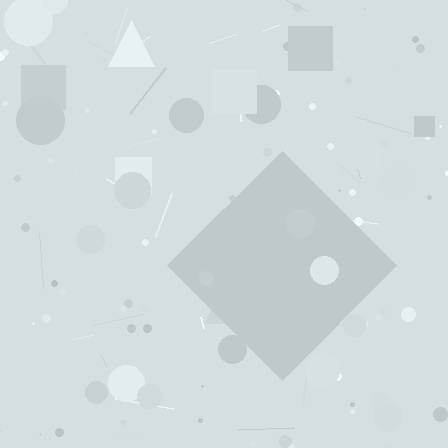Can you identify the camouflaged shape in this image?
The camouflaged shape is a diamond.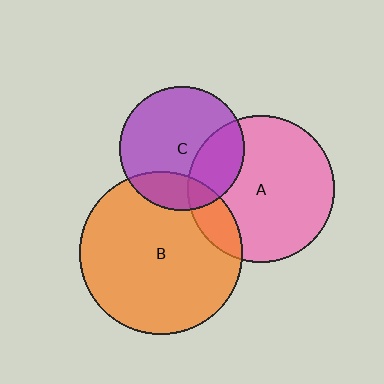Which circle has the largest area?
Circle B (orange).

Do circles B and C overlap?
Yes.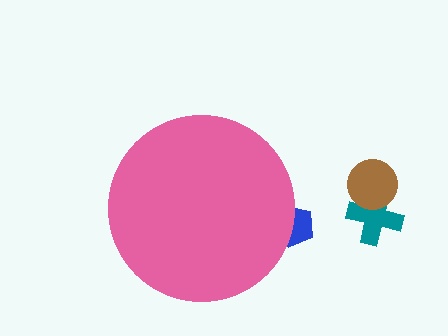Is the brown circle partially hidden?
No, the brown circle is fully visible.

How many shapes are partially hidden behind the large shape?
1 shape is partially hidden.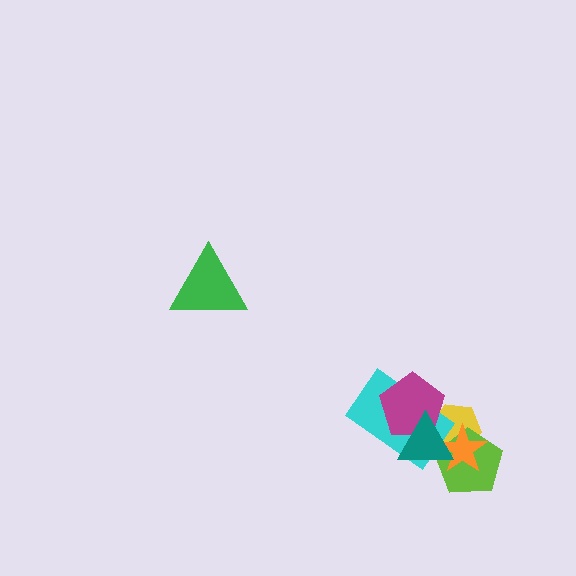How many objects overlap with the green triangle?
0 objects overlap with the green triangle.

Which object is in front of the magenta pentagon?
The teal triangle is in front of the magenta pentagon.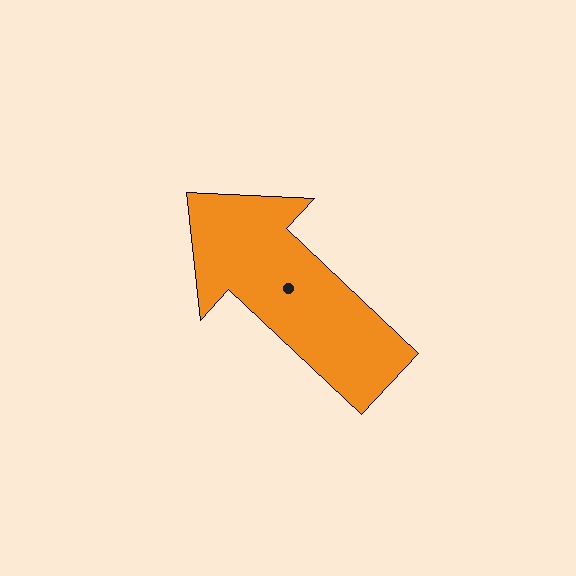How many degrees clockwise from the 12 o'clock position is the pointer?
Approximately 313 degrees.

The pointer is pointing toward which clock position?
Roughly 10 o'clock.